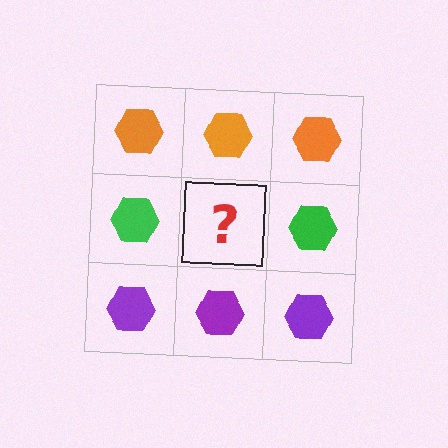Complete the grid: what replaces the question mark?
The question mark should be replaced with a green hexagon.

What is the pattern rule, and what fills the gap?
The rule is that each row has a consistent color. The gap should be filled with a green hexagon.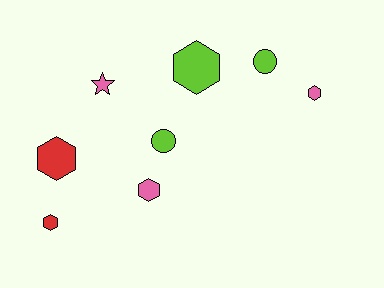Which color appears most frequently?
Pink, with 3 objects.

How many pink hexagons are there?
There are 2 pink hexagons.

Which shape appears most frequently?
Hexagon, with 5 objects.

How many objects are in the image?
There are 8 objects.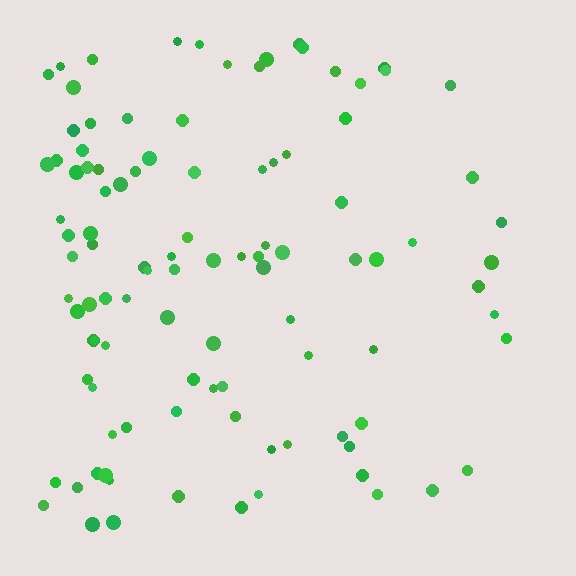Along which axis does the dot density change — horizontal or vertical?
Horizontal.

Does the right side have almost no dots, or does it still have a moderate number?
Still a moderate number, just noticeably fewer than the left.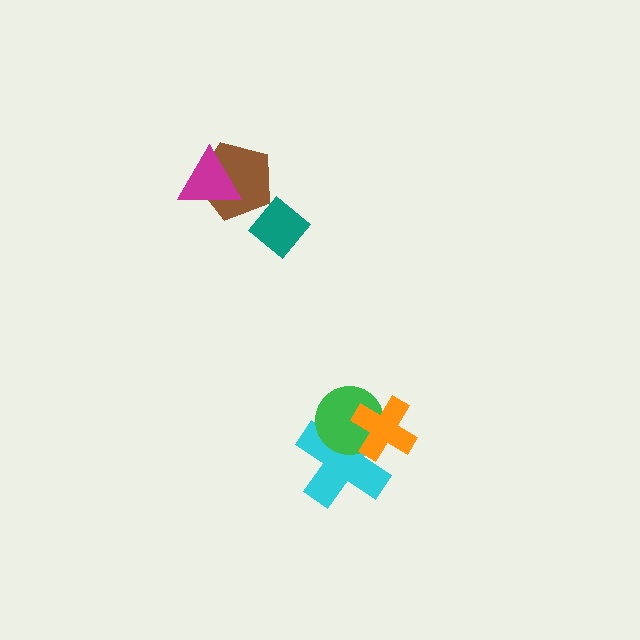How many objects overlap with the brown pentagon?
2 objects overlap with the brown pentagon.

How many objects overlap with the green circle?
2 objects overlap with the green circle.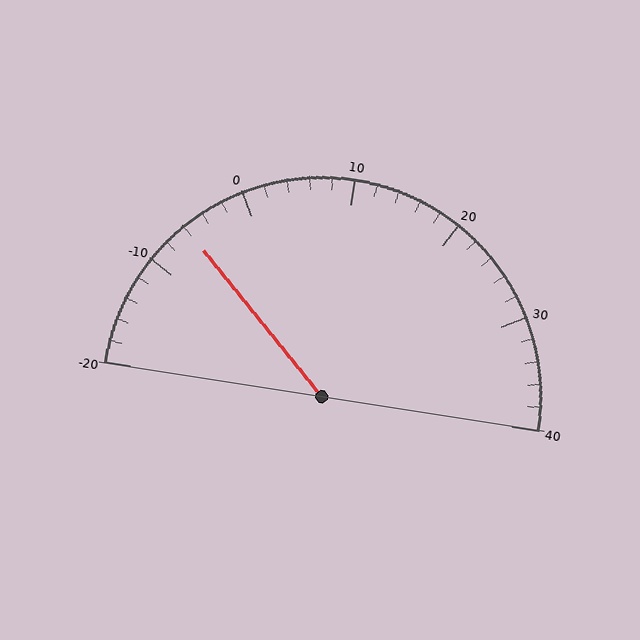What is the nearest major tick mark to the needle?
The nearest major tick mark is -10.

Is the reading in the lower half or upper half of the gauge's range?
The reading is in the lower half of the range (-20 to 40).